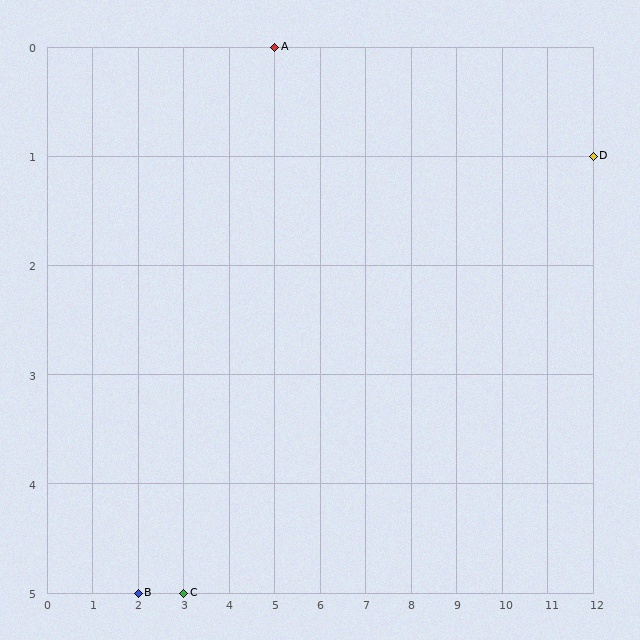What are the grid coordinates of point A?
Point A is at grid coordinates (5, 0).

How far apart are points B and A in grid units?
Points B and A are 3 columns and 5 rows apart (about 5.8 grid units diagonally).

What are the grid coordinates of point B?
Point B is at grid coordinates (2, 5).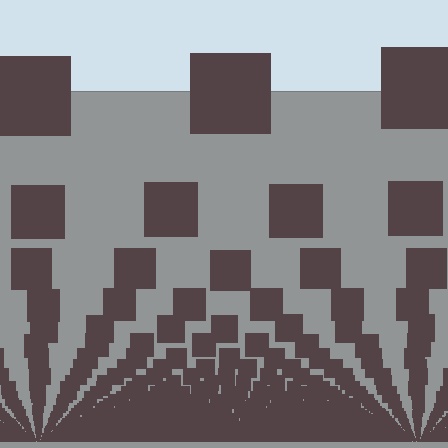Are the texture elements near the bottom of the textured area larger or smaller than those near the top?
Smaller. The gradient is inverted — elements near the bottom are smaller and denser.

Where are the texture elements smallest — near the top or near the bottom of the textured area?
Near the bottom.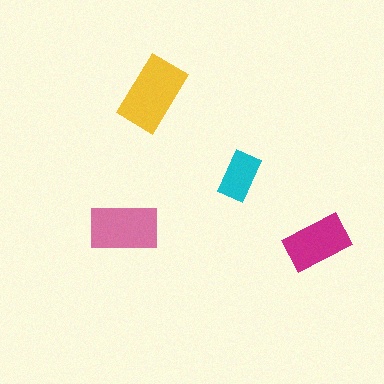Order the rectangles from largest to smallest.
the yellow one, the pink one, the magenta one, the cyan one.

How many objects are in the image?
There are 4 objects in the image.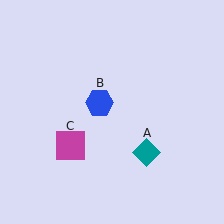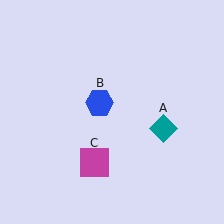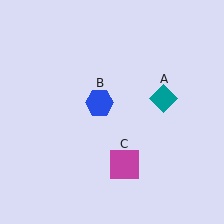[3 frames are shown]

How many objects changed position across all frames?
2 objects changed position: teal diamond (object A), magenta square (object C).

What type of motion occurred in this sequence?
The teal diamond (object A), magenta square (object C) rotated counterclockwise around the center of the scene.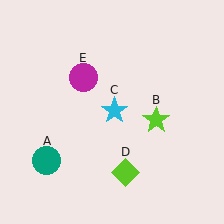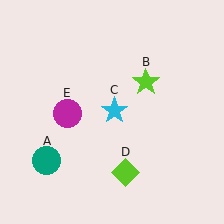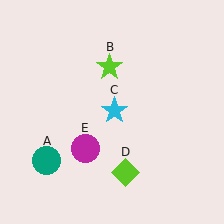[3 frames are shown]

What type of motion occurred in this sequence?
The lime star (object B), magenta circle (object E) rotated counterclockwise around the center of the scene.